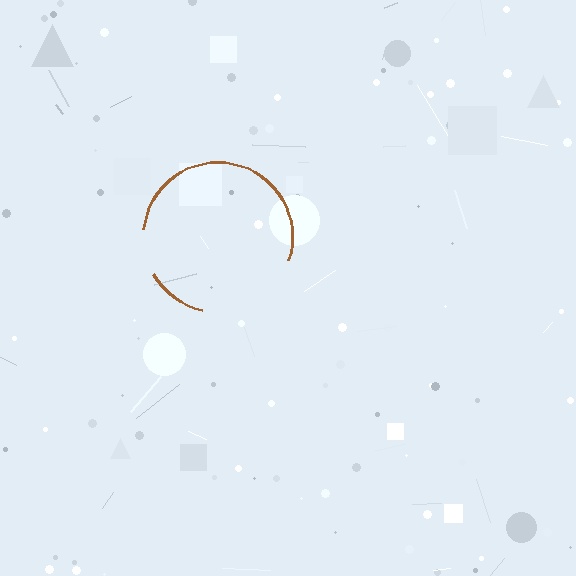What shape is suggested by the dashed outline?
The dashed outline suggests a circle.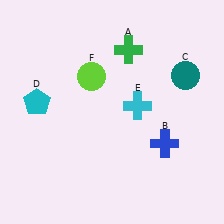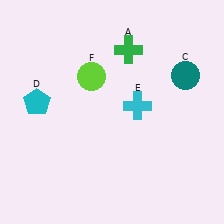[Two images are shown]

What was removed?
The blue cross (B) was removed in Image 2.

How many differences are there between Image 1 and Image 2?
There is 1 difference between the two images.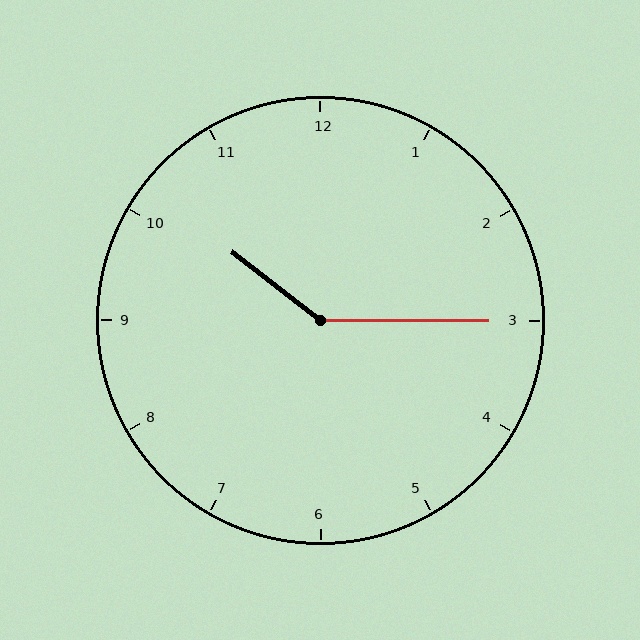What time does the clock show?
10:15.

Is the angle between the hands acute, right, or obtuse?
It is obtuse.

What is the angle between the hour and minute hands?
Approximately 142 degrees.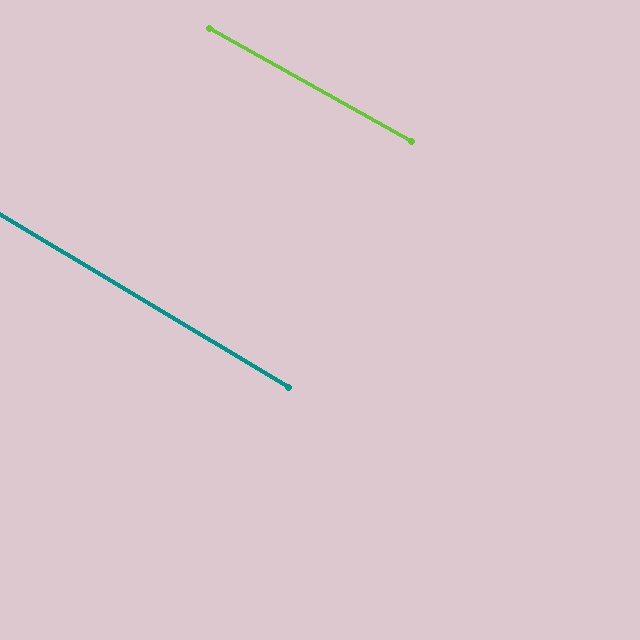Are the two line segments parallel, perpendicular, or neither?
Parallel — their directions differ by only 1.6°.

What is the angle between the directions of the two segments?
Approximately 2 degrees.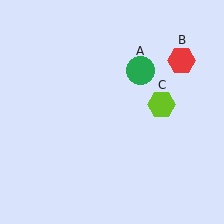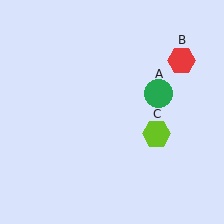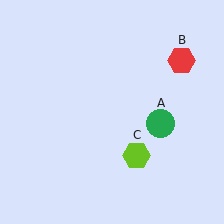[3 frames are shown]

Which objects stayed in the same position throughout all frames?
Red hexagon (object B) remained stationary.